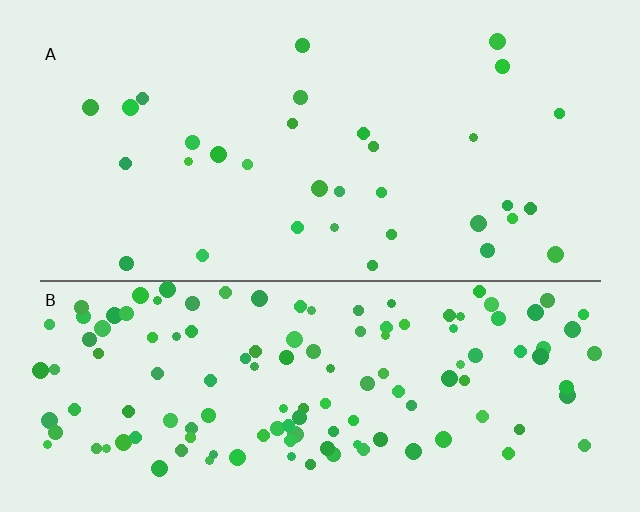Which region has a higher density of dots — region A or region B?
B (the bottom).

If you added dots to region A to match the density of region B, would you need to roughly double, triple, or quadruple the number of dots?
Approximately quadruple.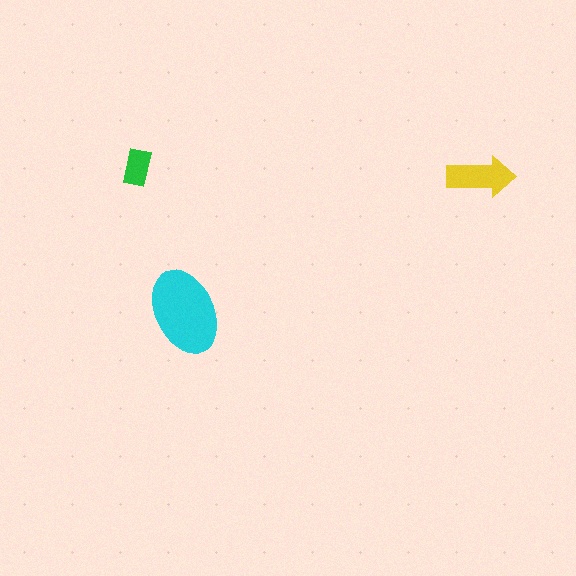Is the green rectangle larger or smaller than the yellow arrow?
Smaller.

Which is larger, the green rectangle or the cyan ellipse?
The cyan ellipse.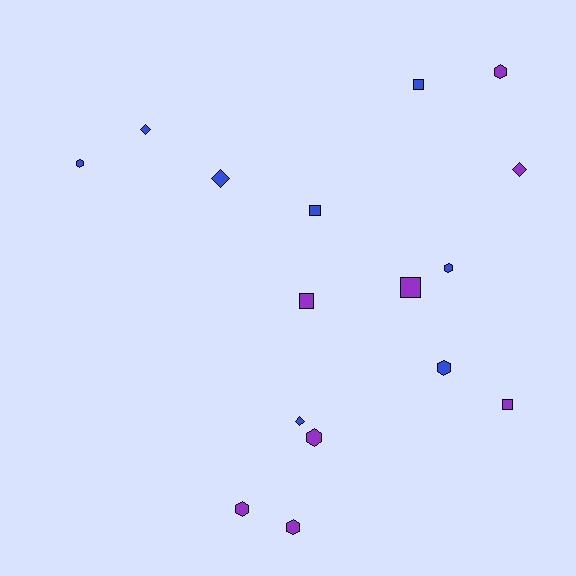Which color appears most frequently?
Blue, with 8 objects.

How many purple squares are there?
There are 3 purple squares.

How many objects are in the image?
There are 16 objects.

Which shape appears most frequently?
Hexagon, with 7 objects.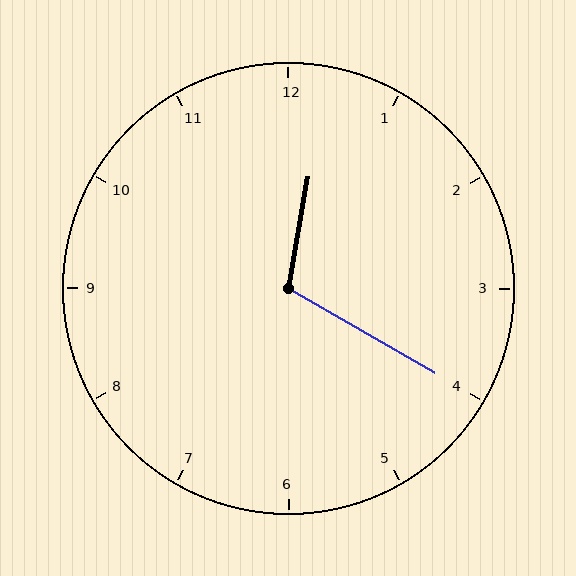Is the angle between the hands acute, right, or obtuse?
It is obtuse.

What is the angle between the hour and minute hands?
Approximately 110 degrees.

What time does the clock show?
12:20.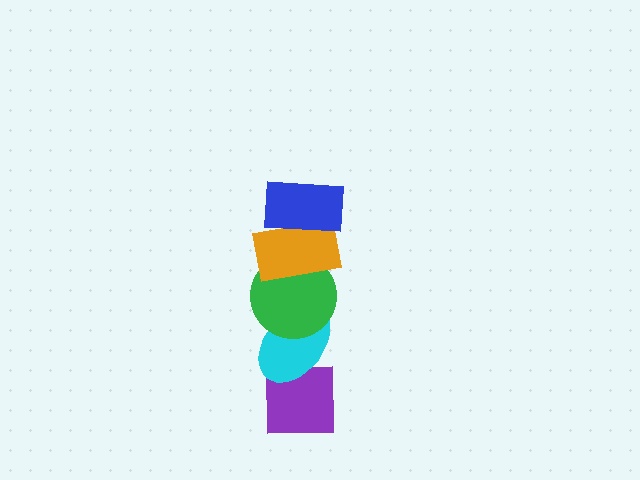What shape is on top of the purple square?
The cyan ellipse is on top of the purple square.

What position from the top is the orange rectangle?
The orange rectangle is 2nd from the top.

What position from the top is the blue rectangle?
The blue rectangle is 1st from the top.